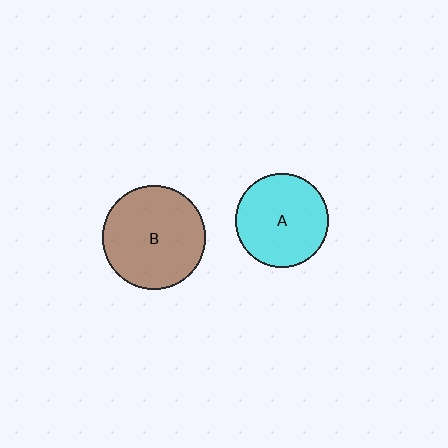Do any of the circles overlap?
No, none of the circles overlap.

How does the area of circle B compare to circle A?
Approximately 1.2 times.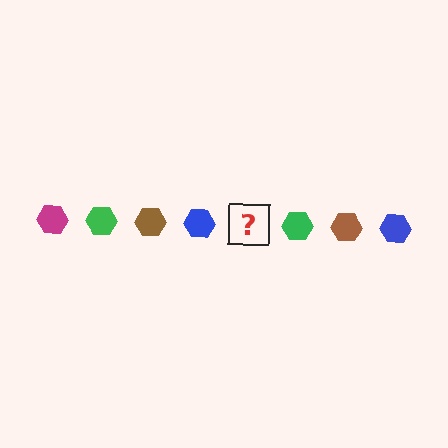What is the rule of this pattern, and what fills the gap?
The rule is that the pattern cycles through magenta, green, brown, blue hexagons. The gap should be filled with a magenta hexagon.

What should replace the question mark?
The question mark should be replaced with a magenta hexagon.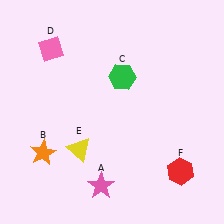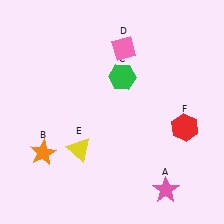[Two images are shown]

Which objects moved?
The objects that moved are: the pink star (A), the pink diamond (D), the red hexagon (F).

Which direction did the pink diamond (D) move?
The pink diamond (D) moved right.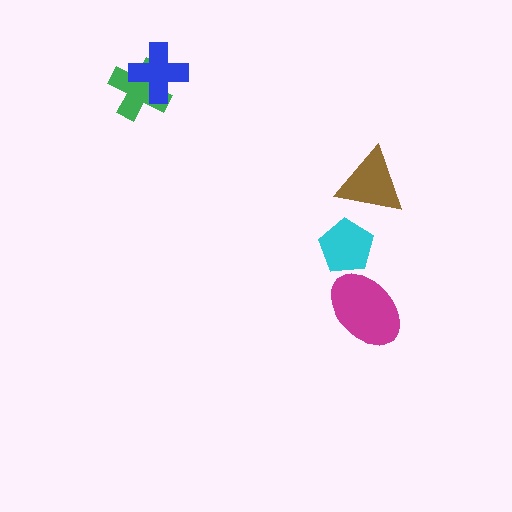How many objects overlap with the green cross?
1 object overlaps with the green cross.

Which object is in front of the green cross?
The blue cross is in front of the green cross.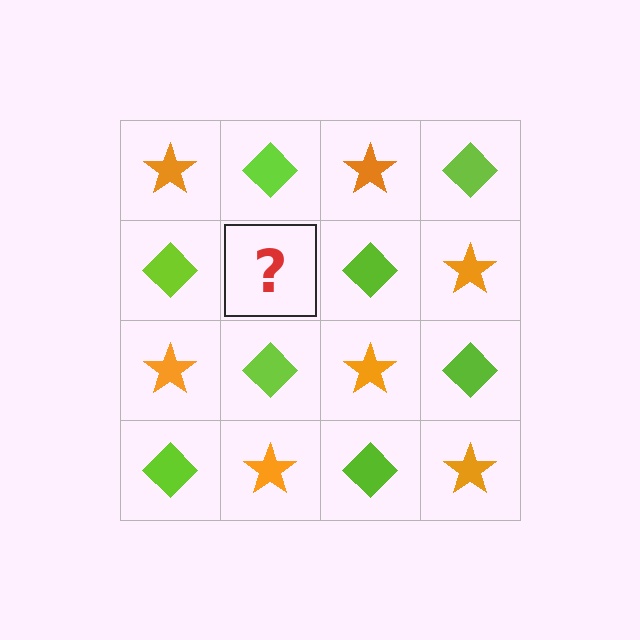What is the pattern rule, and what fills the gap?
The rule is that it alternates orange star and lime diamond in a checkerboard pattern. The gap should be filled with an orange star.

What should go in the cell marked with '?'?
The missing cell should contain an orange star.